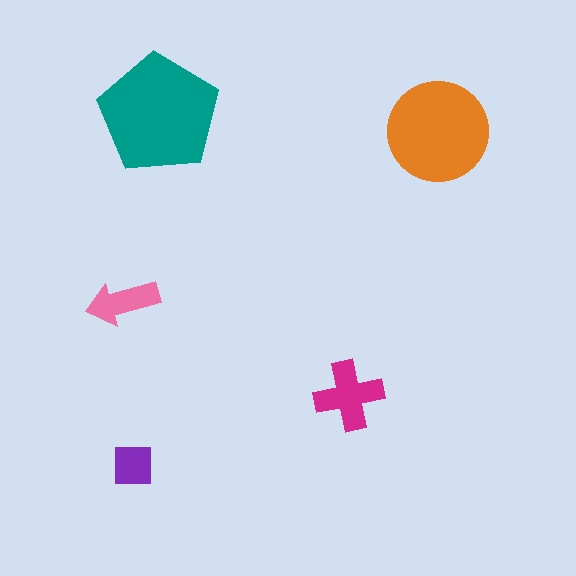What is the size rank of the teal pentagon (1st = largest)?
1st.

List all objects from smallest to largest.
The purple square, the pink arrow, the magenta cross, the orange circle, the teal pentagon.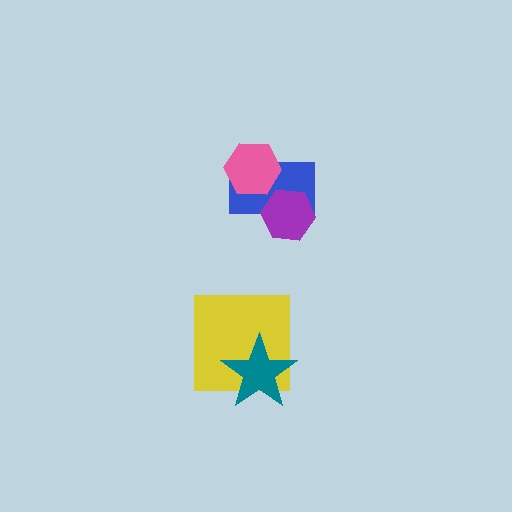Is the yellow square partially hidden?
Yes, it is partially covered by another shape.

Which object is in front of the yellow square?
The teal star is in front of the yellow square.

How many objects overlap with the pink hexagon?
1 object overlaps with the pink hexagon.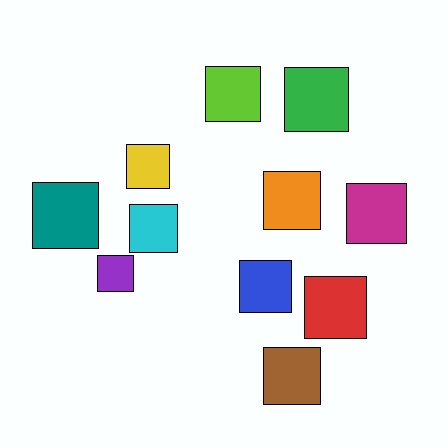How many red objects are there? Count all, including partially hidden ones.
There is 1 red object.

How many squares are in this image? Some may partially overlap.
There are 11 squares.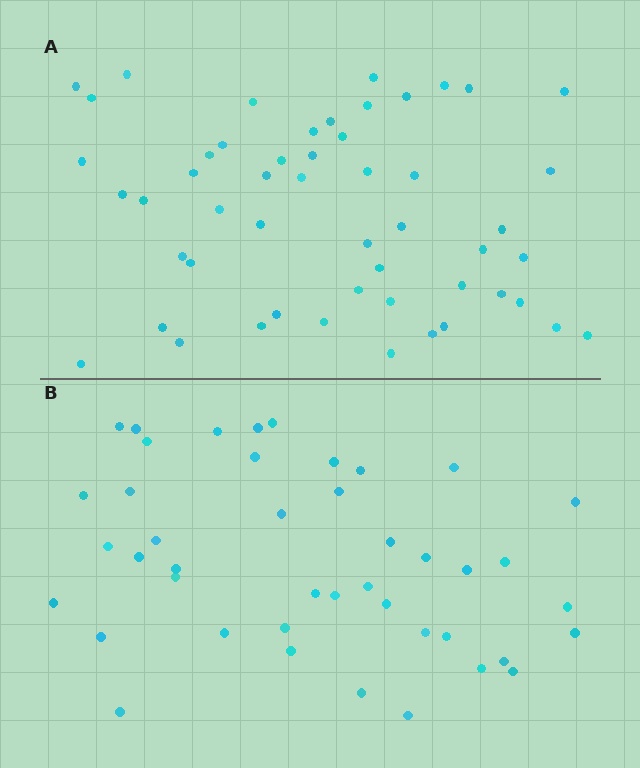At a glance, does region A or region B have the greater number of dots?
Region A (the top region) has more dots.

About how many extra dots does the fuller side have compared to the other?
Region A has roughly 8 or so more dots than region B.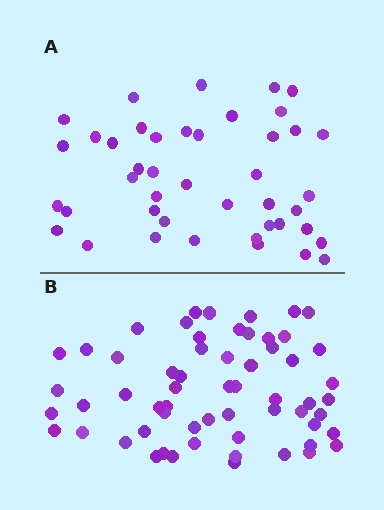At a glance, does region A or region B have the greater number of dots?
Region B (the bottom region) has more dots.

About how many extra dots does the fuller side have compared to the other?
Region B has approximately 15 more dots than region A.